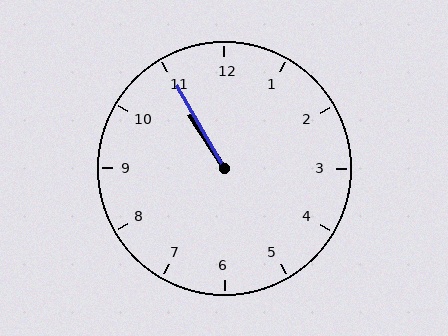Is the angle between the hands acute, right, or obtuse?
It is acute.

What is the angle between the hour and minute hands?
Approximately 2 degrees.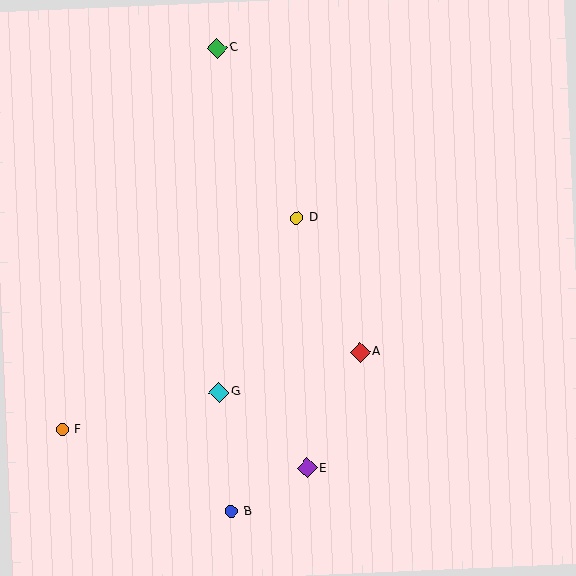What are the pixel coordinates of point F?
Point F is at (62, 429).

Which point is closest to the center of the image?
Point D at (297, 218) is closest to the center.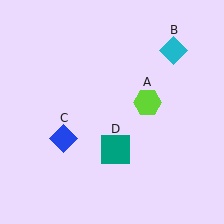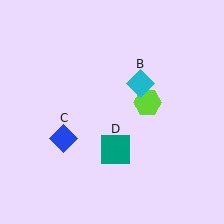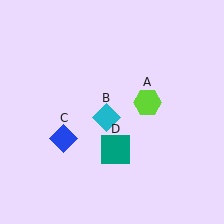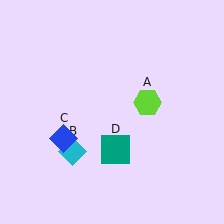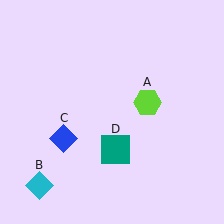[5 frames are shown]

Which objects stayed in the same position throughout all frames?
Lime hexagon (object A) and blue diamond (object C) and teal square (object D) remained stationary.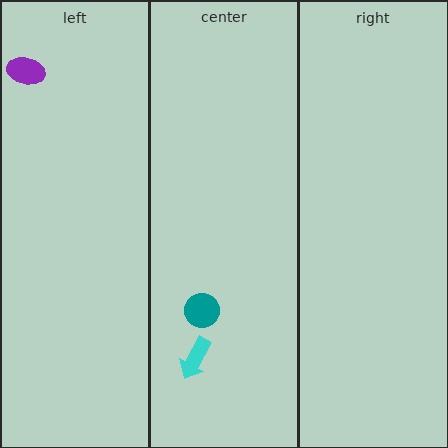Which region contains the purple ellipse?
The left region.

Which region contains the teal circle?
The center region.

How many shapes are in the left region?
1.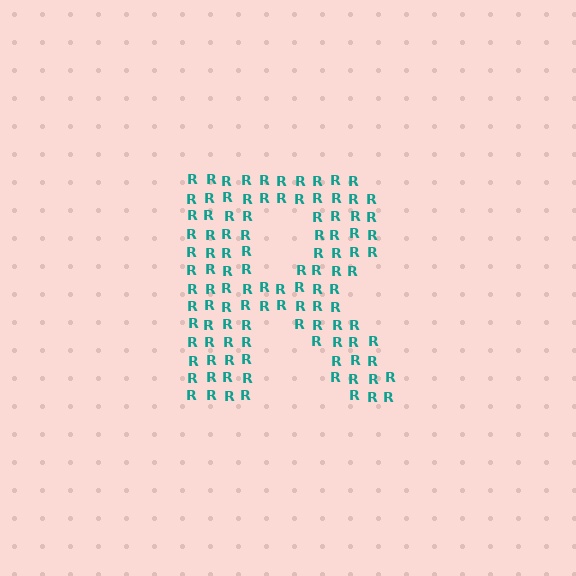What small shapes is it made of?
It is made of small letter R's.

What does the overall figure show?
The overall figure shows the letter R.